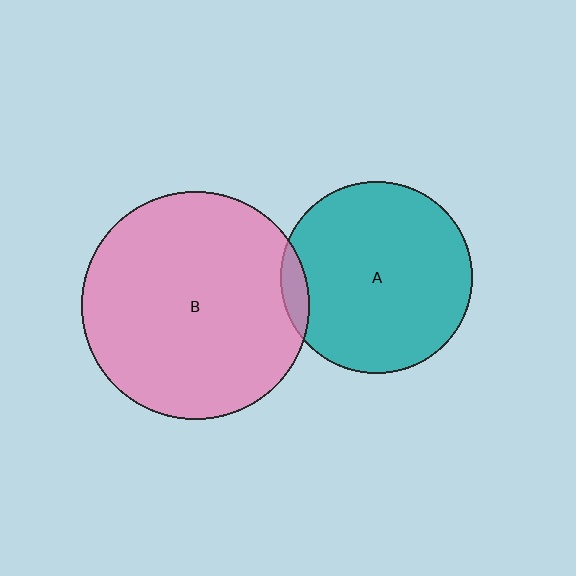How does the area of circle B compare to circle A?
Approximately 1.4 times.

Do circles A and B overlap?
Yes.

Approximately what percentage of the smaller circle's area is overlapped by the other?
Approximately 5%.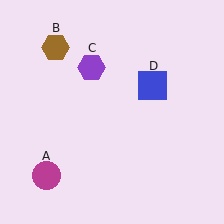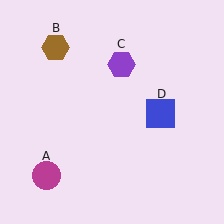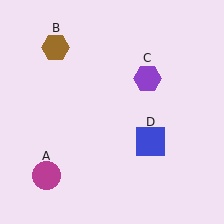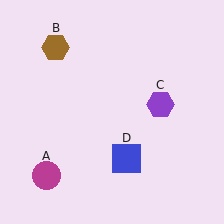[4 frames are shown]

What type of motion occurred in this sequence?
The purple hexagon (object C), blue square (object D) rotated clockwise around the center of the scene.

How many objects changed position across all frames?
2 objects changed position: purple hexagon (object C), blue square (object D).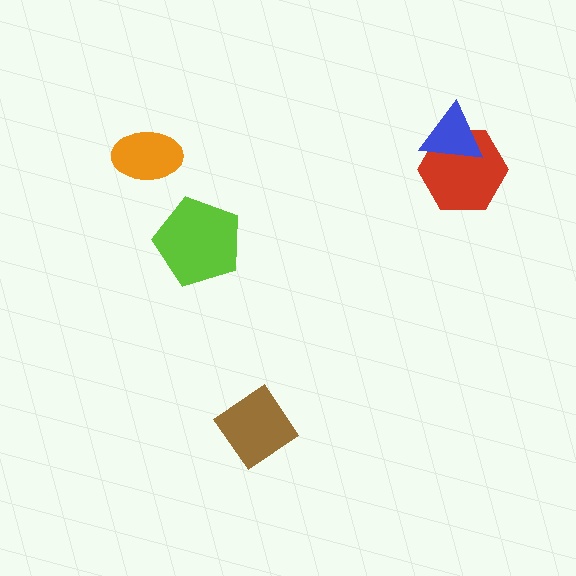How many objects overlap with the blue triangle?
1 object overlaps with the blue triangle.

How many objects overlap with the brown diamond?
0 objects overlap with the brown diamond.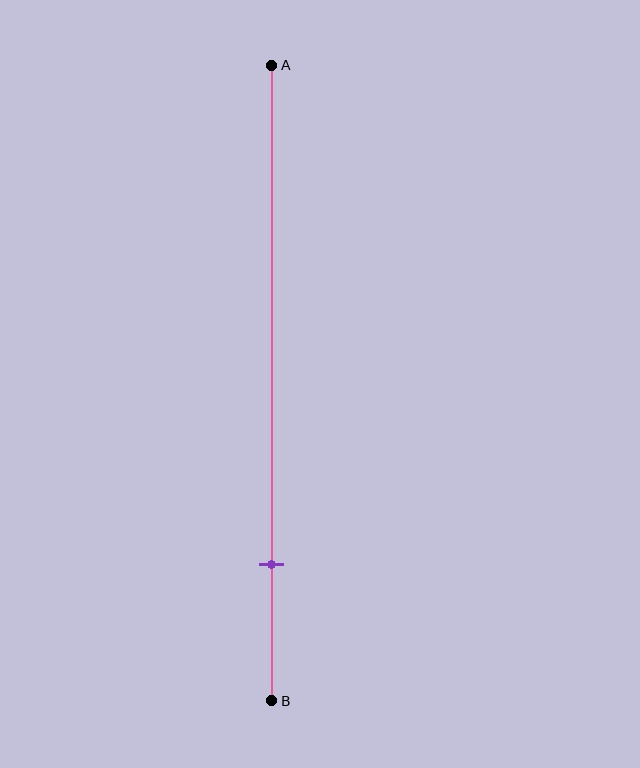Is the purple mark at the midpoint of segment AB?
No, the mark is at about 80% from A, not at the 50% midpoint.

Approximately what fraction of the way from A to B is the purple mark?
The purple mark is approximately 80% of the way from A to B.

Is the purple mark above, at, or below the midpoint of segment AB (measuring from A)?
The purple mark is below the midpoint of segment AB.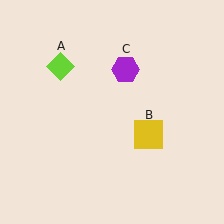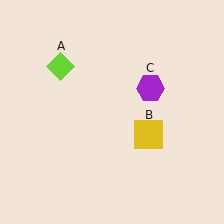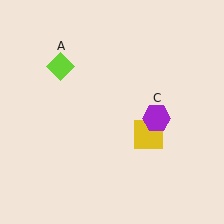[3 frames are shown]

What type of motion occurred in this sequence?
The purple hexagon (object C) rotated clockwise around the center of the scene.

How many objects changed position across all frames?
1 object changed position: purple hexagon (object C).